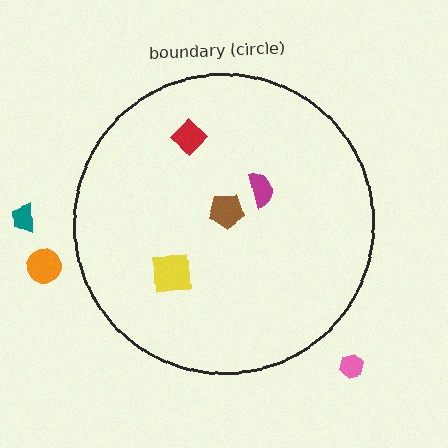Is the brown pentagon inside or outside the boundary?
Inside.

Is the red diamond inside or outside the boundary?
Inside.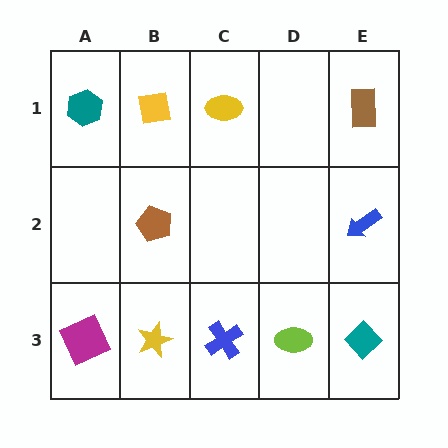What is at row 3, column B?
A yellow star.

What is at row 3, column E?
A teal diamond.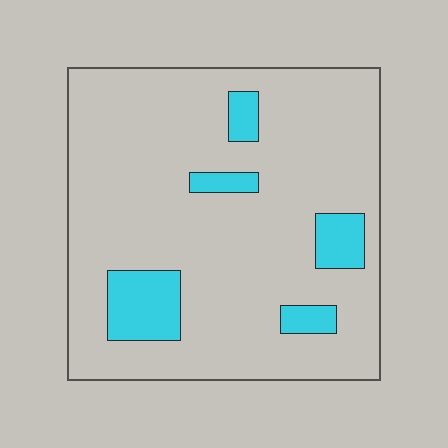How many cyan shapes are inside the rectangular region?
5.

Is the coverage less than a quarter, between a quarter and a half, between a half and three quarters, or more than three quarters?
Less than a quarter.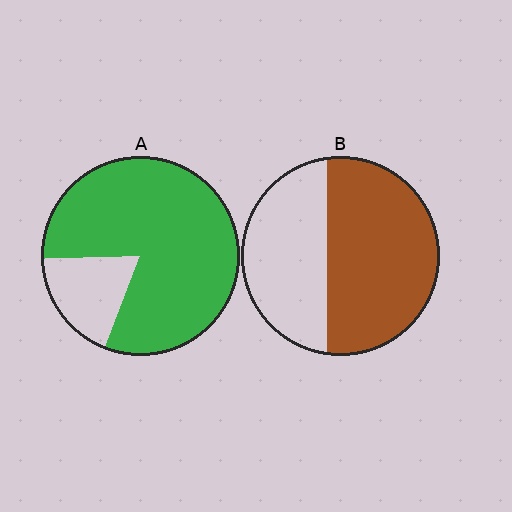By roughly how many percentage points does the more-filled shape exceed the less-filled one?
By roughly 25 percentage points (A over B).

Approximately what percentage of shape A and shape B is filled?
A is approximately 80% and B is approximately 60%.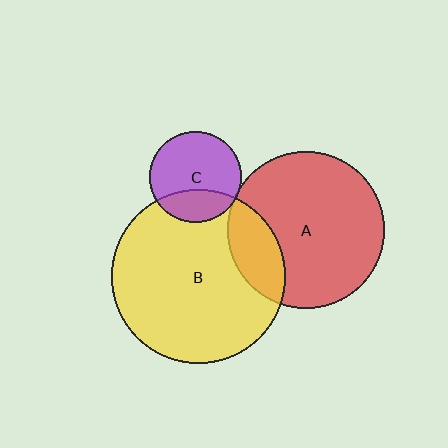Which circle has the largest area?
Circle B (yellow).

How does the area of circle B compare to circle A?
Approximately 1.2 times.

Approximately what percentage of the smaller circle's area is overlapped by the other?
Approximately 5%.